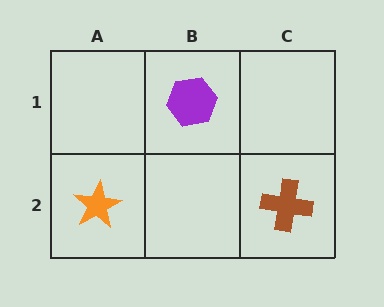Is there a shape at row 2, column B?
No, that cell is empty.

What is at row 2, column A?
An orange star.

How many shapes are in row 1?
1 shape.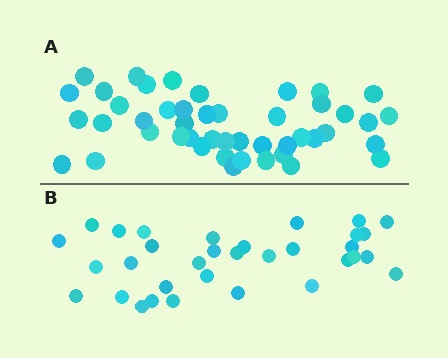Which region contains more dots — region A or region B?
Region A (the top region) has more dots.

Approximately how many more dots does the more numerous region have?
Region A has approximately 15 more dots than region B.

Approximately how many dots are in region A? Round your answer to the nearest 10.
About 50 dots. (The exact count is 46, which rounds to 50.)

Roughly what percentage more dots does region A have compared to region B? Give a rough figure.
About 40% more.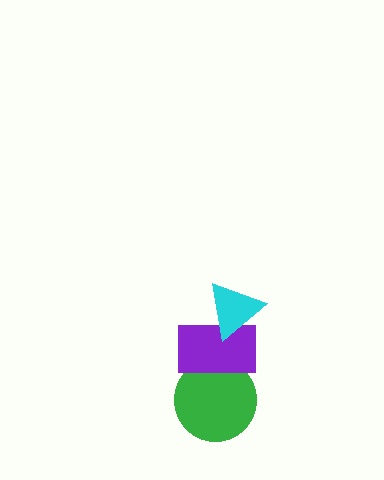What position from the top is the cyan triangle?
The cyan triangle is 1st from the top.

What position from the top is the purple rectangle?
The purple rectangle is 2nd from the top.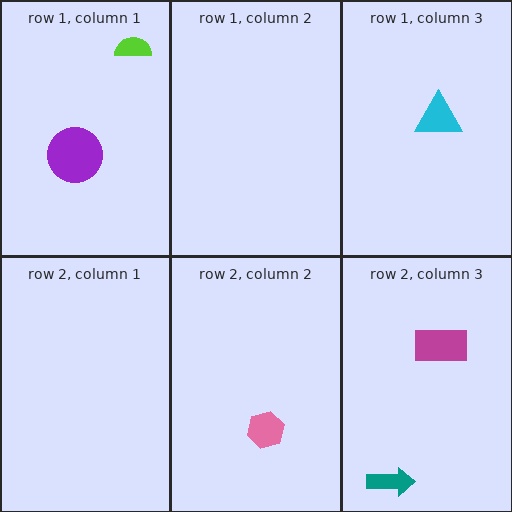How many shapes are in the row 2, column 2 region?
1.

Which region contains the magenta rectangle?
The row 2, column 3 region.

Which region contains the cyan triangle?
The row 1, column 3 region.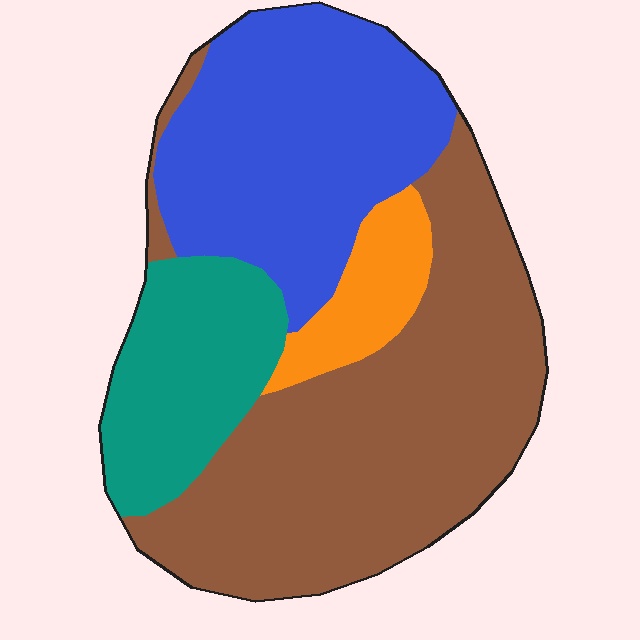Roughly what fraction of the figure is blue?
Blue covers roughly 30% of the figure.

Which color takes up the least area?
Orange, at roughly 10%.